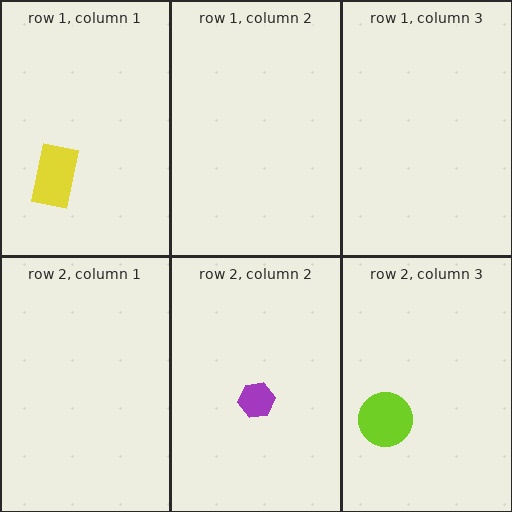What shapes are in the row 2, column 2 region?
The purple hexagon.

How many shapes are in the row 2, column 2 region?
1.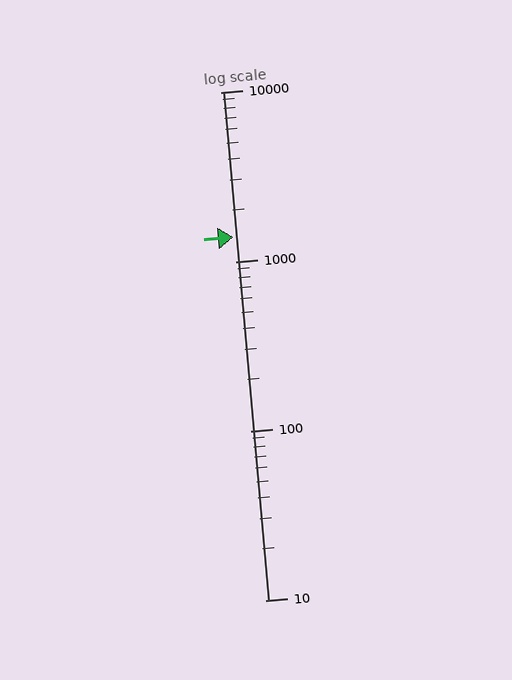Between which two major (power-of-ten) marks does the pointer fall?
The pointer is between 1000 and 10000.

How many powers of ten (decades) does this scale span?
The scale spans 3 decades, from 10 to 10000.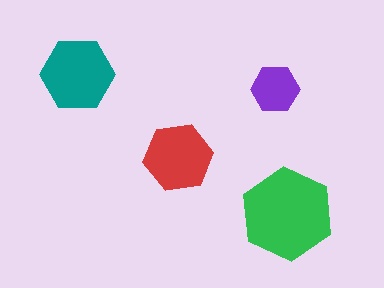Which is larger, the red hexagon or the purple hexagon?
The red one.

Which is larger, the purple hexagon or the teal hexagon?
The teal one.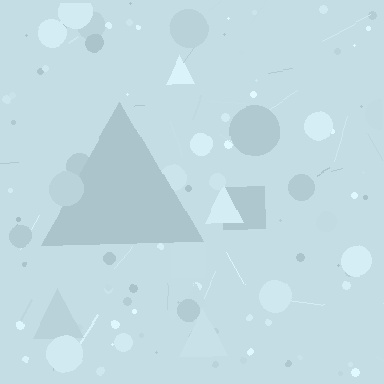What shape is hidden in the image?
A triangle is hidden in the image.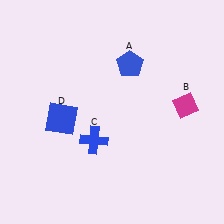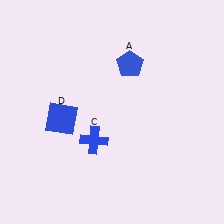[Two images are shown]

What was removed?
The magenta diamond (B) was removed in Image 2.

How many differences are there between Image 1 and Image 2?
There is 1 difference between the two images.